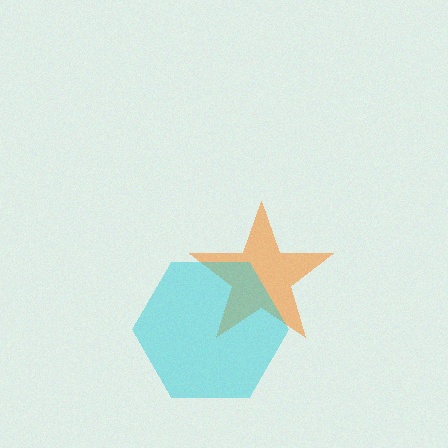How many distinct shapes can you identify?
There are 2 distinct shapes: an orange star, a cyan hexagon.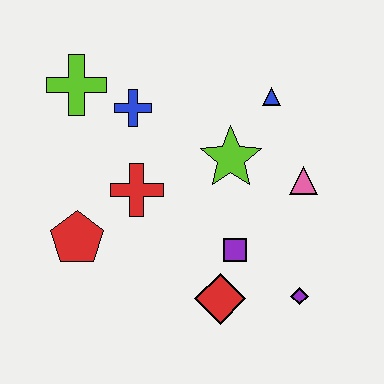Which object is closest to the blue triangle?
The lime star is closest to the blue triangle.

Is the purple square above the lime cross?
No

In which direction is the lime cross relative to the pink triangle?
The lime cross is to the left of the pink triangle.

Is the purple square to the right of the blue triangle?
No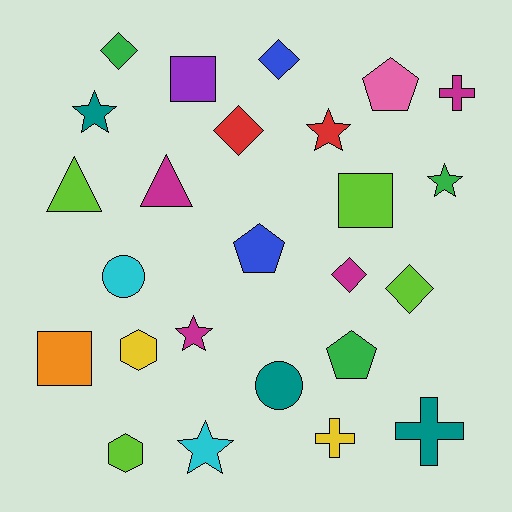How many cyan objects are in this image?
There are 2 cyan objects.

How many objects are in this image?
There are 25 objects.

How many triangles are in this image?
There are 2 triangles.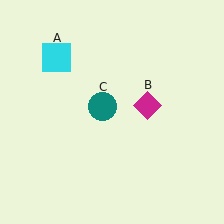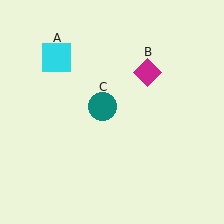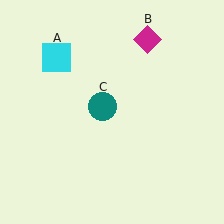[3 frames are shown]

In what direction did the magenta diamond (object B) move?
The magenta diamond (object B) moved up.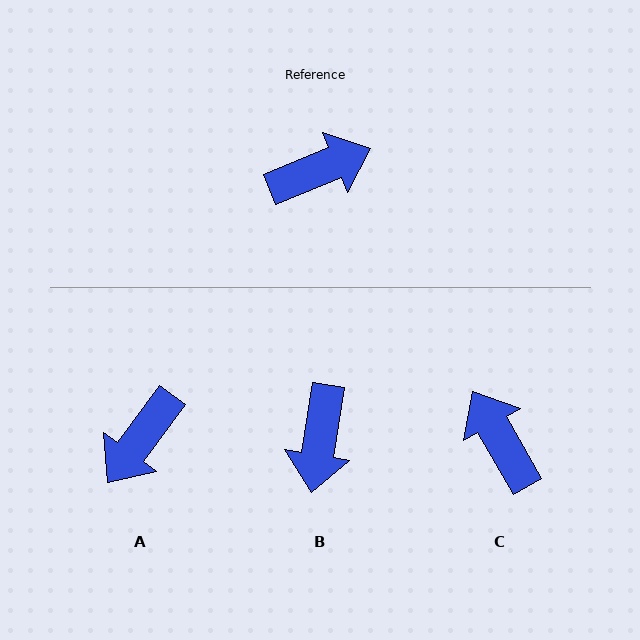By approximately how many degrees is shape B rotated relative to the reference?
Approximately 121 degrees clockwise.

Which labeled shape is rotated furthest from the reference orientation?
A, about 149 degrees away.